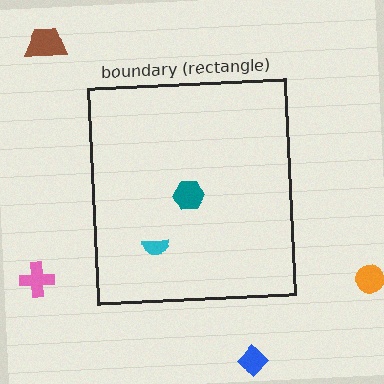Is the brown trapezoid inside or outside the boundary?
Outside.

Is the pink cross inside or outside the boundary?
Outside.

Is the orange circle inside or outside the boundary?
Outside.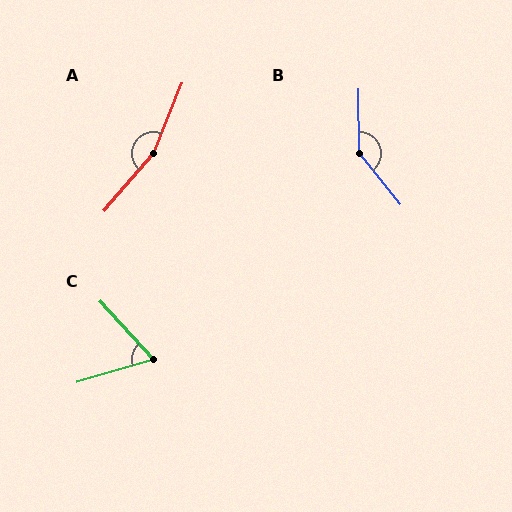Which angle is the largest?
A, at approximately 162 degrees.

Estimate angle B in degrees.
Approximately 142 degrees.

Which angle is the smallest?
C, at approximately 64 degrees.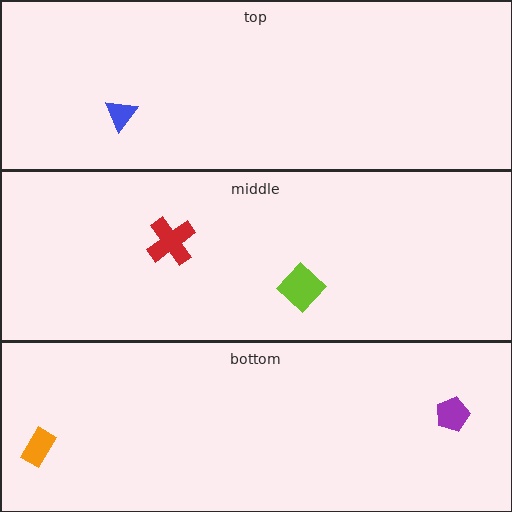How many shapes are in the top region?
1.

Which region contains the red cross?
The middle region.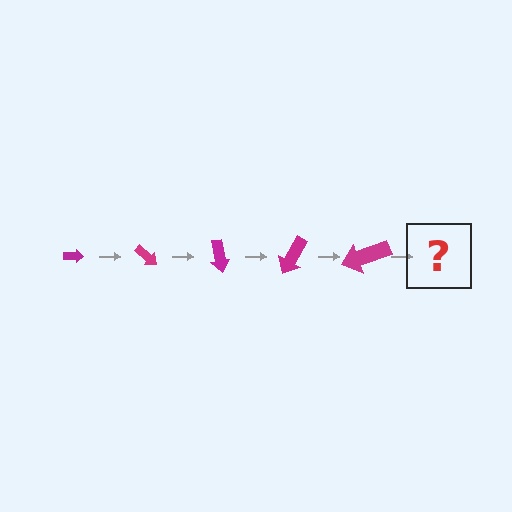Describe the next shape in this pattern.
It should be an arrow, larger than the previous one and rotated 200 degrees from the start.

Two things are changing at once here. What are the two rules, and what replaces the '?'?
The two rules are that the arrow grows larger each step and it rotates 40 degrees each step. The '?' should be an arrow, larger than the previous one and rotated 200 degrees from the start.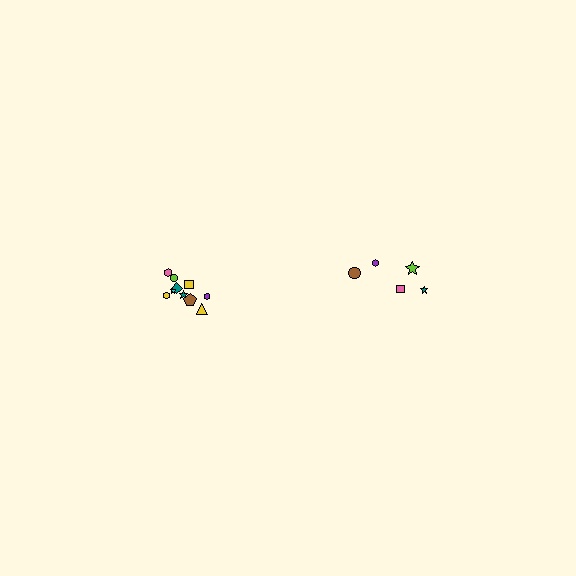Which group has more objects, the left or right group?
The left group.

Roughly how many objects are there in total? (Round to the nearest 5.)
Roughly 15 objects in total.